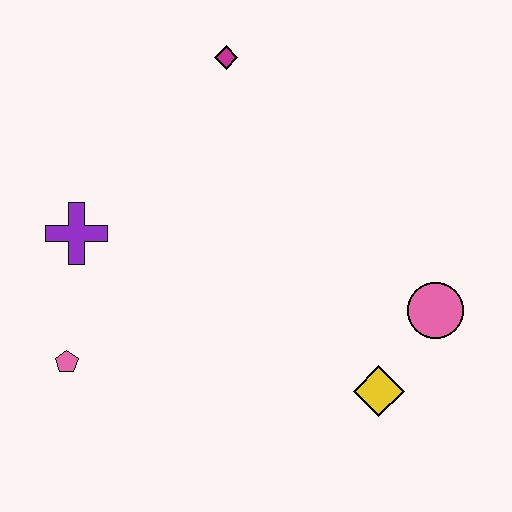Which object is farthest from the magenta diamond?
The yellow diamond is farthest from the magenta diamond.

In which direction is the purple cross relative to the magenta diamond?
The purple cross is below the magenta diamond.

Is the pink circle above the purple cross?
No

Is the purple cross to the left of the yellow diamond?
Yes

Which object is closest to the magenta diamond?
The purple cross is closest to the magenta diamond.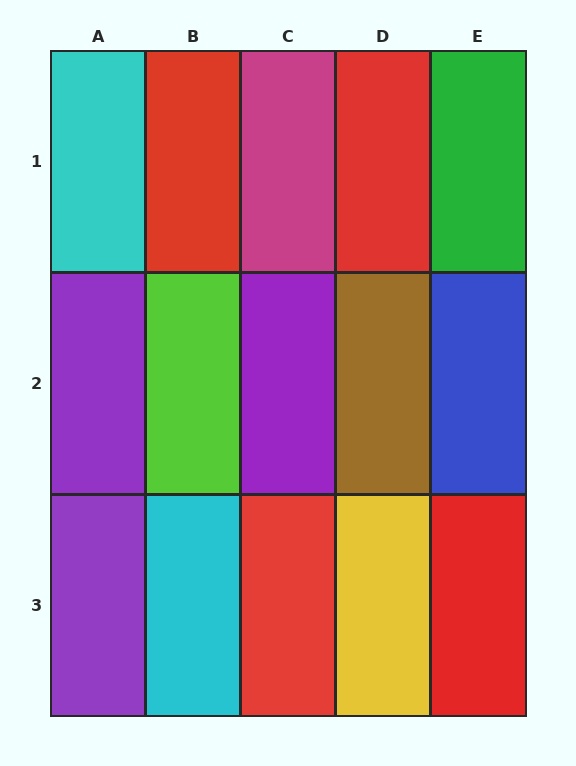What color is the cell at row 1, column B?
Red.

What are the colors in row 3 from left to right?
Purple, cyan, red, yellow, red.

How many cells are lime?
1 cell is lime.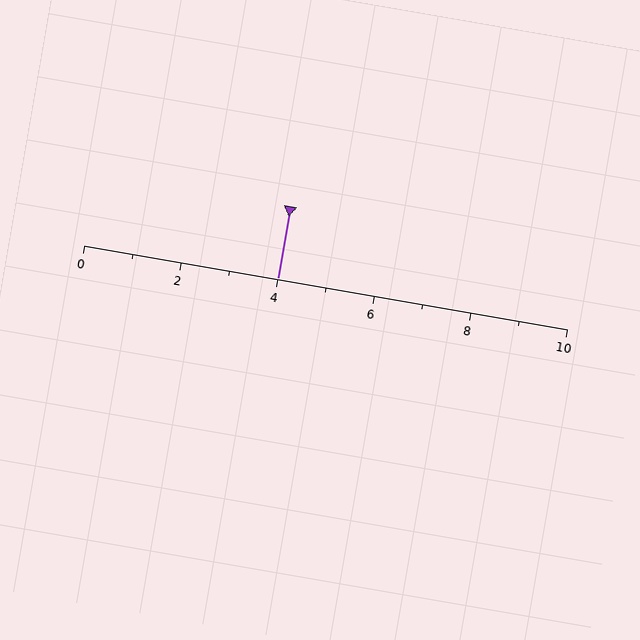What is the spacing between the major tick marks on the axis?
The major ticks are spaced 2 apart.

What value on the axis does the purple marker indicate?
The marker indicates approximately 4.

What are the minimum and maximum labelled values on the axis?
The axis runs from 0 to 10.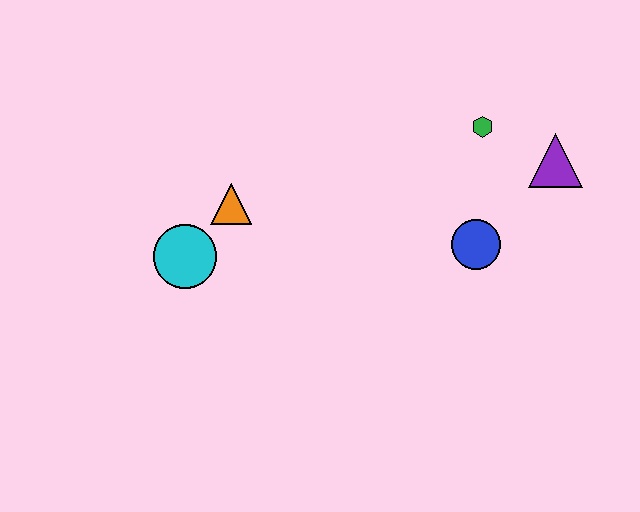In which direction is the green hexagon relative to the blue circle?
The green hexagon is above the blue circle.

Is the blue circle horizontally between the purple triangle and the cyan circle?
Yes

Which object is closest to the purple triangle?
The green hexagon is closest to the purple triangle.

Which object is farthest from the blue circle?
The cyan circle is farthest from the blue circle.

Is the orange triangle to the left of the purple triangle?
Yes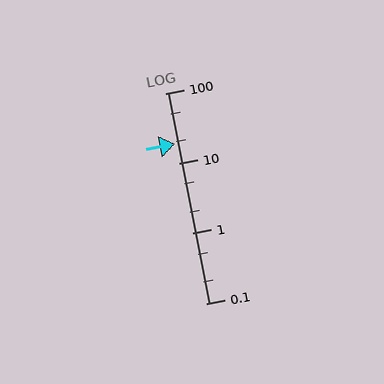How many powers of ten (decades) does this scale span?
The scale spans 3 decades, from 0.1 to 100.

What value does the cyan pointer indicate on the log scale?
The pointer indicates approximately 19.